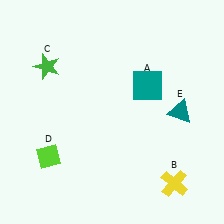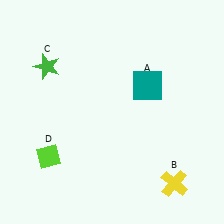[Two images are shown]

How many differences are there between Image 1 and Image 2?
There is 1 difference between the two images.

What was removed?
The teal triangle (E) was removed in Image 2.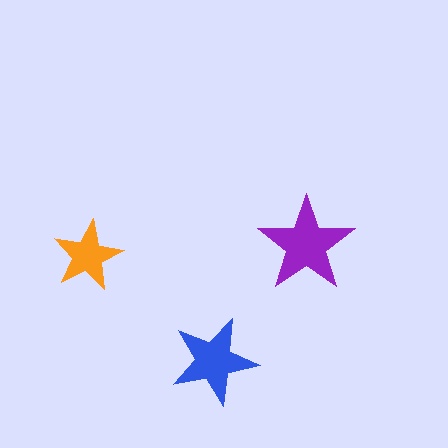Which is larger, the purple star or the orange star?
The purple one.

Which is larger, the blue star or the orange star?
The blue one.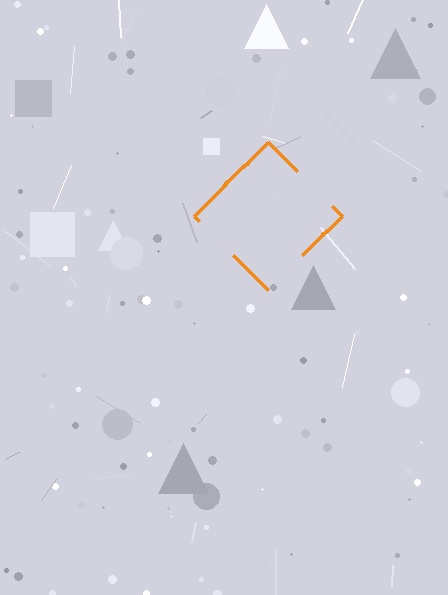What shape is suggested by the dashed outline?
The dashed outline suggests a diamond.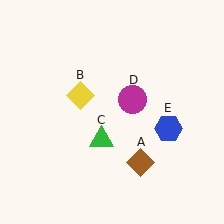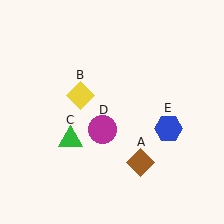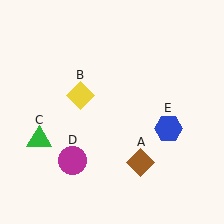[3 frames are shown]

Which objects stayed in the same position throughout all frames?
Brown diamond (object A) and yellow diamond (object B) and blue hexagon (object E) remained stationary.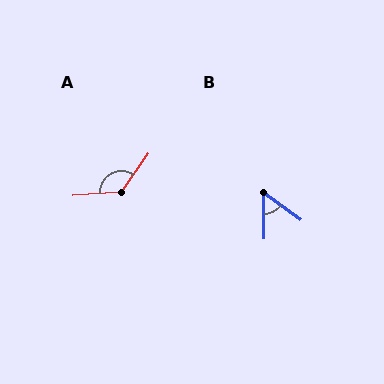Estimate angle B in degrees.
Approximately 53 degrees.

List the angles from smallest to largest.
B (53°), A (130°).